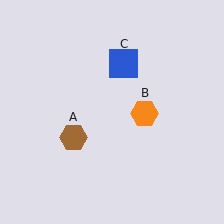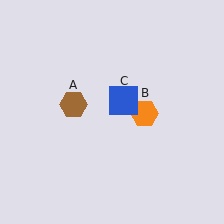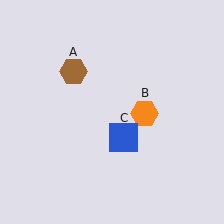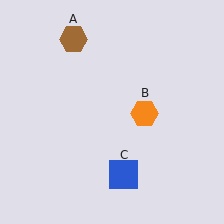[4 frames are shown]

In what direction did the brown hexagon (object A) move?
The brown hexagon (object A) moved up.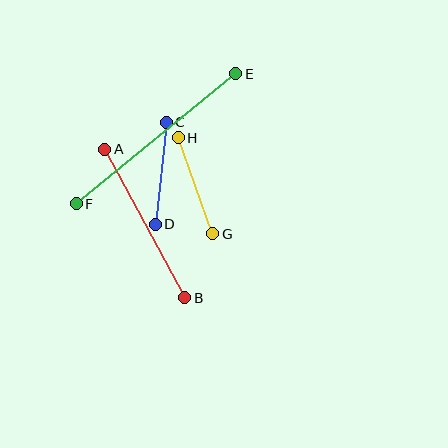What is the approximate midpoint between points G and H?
The midpoint is at approximately (195, 186) pixels.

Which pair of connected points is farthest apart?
Points E and F are farthest apart.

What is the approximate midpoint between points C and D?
The midpoint is at approximately (161, 173) pixels.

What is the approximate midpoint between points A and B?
The midpoint is at approximately (145, 223) pixels.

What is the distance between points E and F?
The distance is approximately 206 pixels.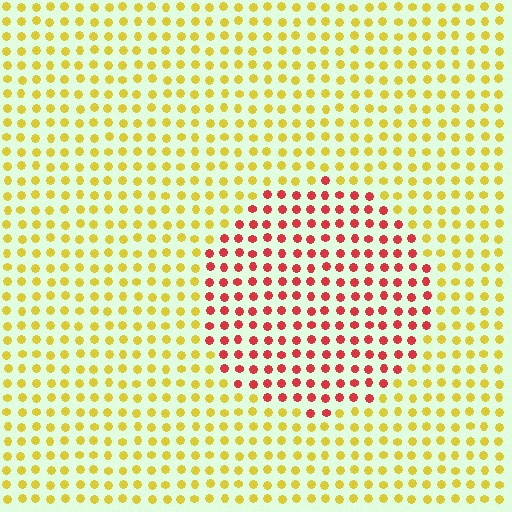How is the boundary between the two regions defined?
The boundary is defined purely by a slight shift in hue (about 60 degrees). Spacing, size, and orientation are identical on both sides.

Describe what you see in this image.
The image is filled with small yellow elements in a uniform arrangement. A circle-shaped region is visible where the elements are tinted to a slightly different hue, forming a subtle color boundary.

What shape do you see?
I see a circle.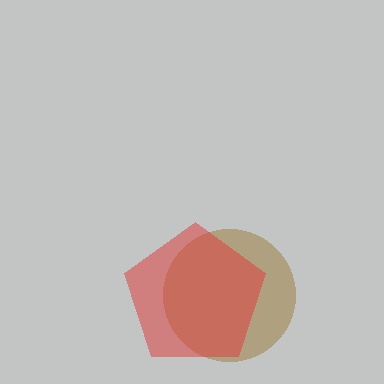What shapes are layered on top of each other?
The layered shapes are: a brown circle, a red pentagon.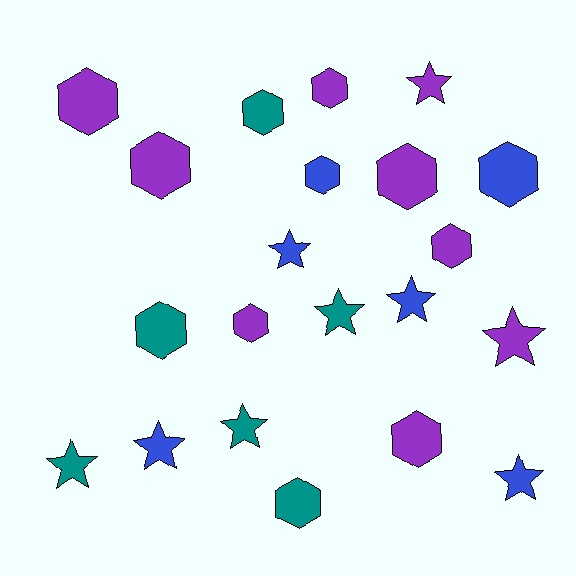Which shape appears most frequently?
Hexagon, with 12 objects.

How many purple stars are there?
There are 2 purple stars.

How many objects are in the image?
There are 21 objects.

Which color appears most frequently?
Purple, with 9 objects.